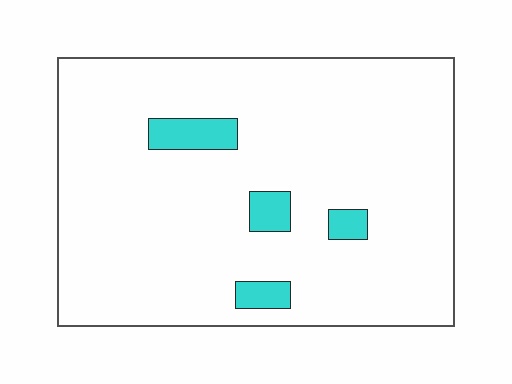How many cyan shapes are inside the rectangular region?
4.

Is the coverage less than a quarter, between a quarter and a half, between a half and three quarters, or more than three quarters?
Less than a quarter.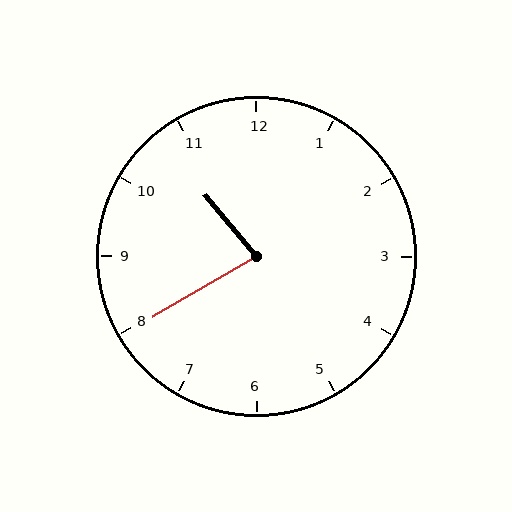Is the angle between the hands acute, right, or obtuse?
It is acute.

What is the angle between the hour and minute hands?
Approximately 80 degrees.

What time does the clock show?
10:40.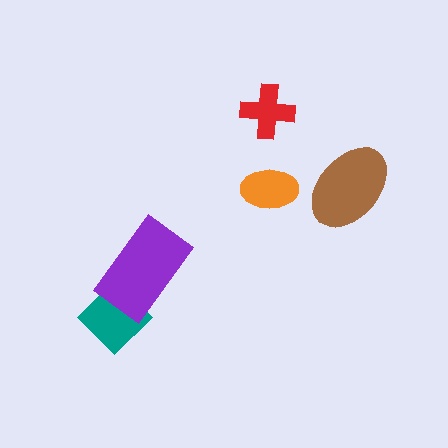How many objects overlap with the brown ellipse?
0 objects overlap with the brown ellipse.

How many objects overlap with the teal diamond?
1 object overlaps with the teal diamond.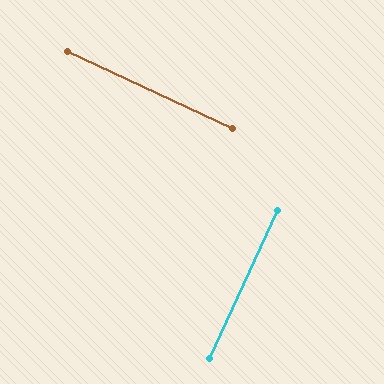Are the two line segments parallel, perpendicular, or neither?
Perpendicular — they meet at approximately 90°.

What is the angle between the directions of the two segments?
Approximately 90 degrees.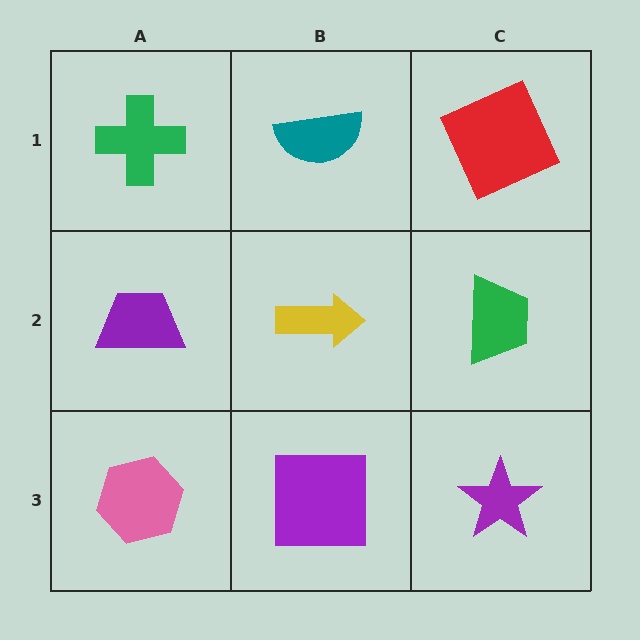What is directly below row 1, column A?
A purple trapezoid.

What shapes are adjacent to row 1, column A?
A purple trapezoid (row 2, column A), a teal semicircle (row 1, column B).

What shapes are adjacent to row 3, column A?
A purple trapezoid (row 2, column A), a purple square (row 3, column B).